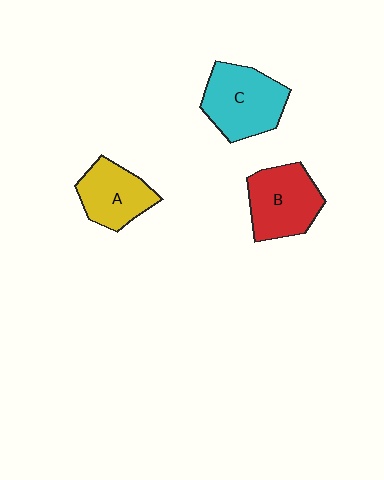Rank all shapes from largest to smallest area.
From largest to smallest: C (cyan), B (red), A (yellow).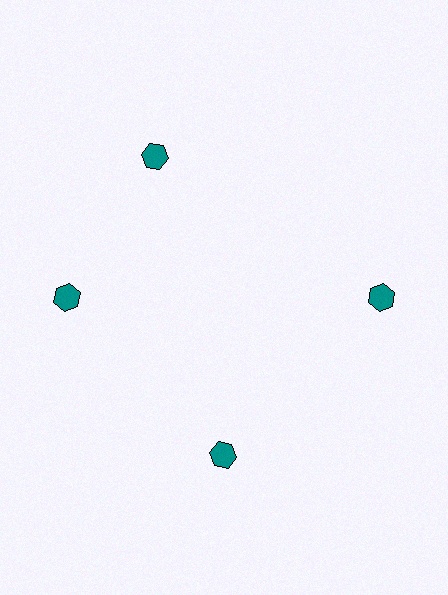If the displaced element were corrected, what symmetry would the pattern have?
It would have 4-fold rotational symmetry — the pattern would map onto itself every 90 degrees.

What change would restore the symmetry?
The symmetry would be restored by rotating it back into even spacing with its neighbors so that all 4 hexagons sit at equal angles and equal distance from the center.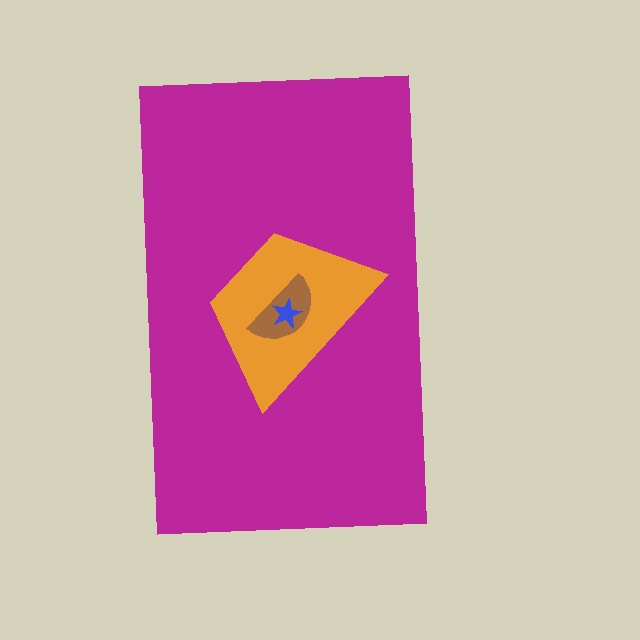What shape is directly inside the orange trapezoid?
The brown semicircle.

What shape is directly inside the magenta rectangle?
The orange trapezoid.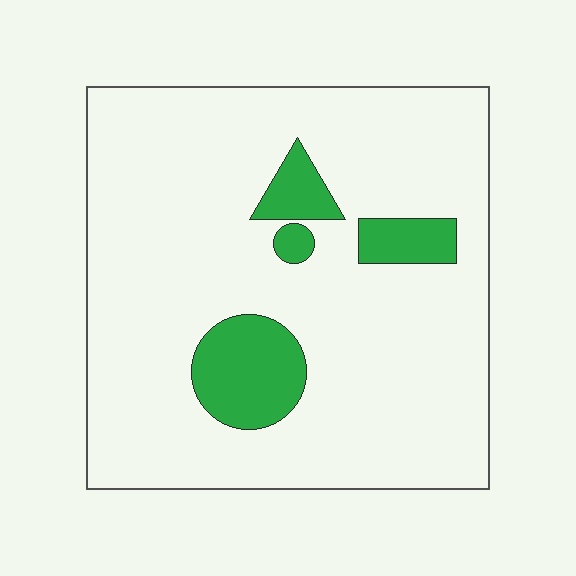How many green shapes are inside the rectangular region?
4.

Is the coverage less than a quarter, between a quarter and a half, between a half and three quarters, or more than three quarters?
Less than a quarter.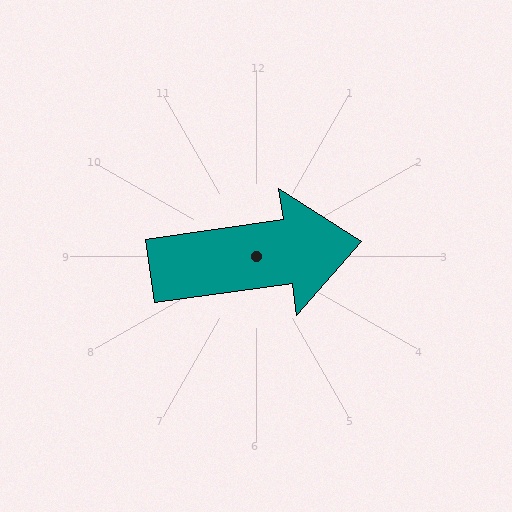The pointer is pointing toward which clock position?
Roughly 3 o'clock.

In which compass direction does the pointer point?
East.